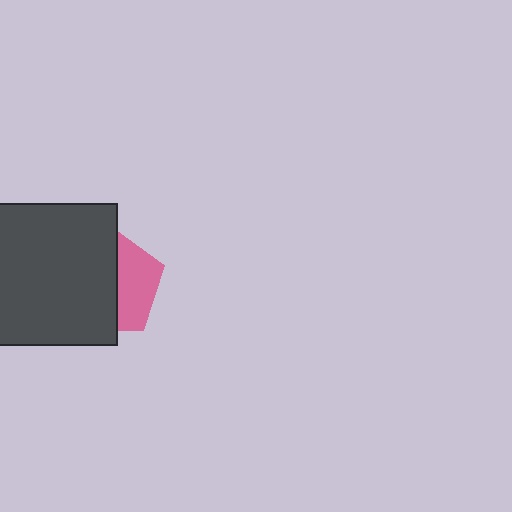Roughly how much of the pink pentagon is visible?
A small part of it is visible (roughly 39%).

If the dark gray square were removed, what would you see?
You would see the complete pink pentagon.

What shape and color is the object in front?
The object in front is a dark gray square.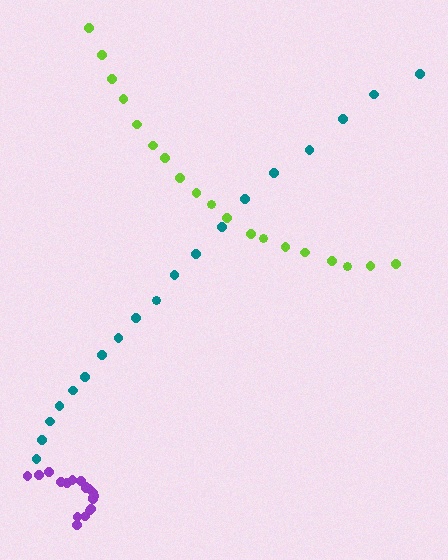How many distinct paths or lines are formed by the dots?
There are 3 distinct paths.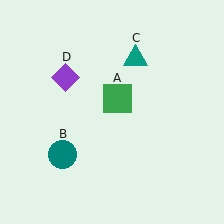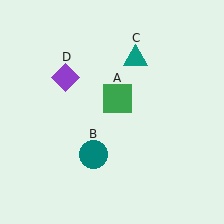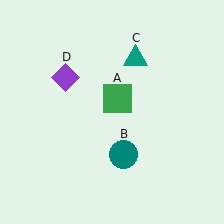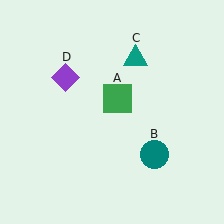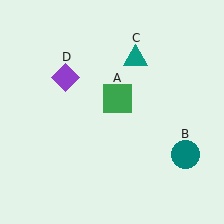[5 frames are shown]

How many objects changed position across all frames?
1 object changed position: teal circle (object B).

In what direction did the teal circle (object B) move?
The teal circle (object B) moved right.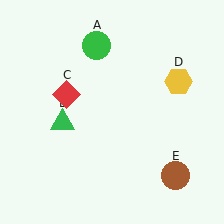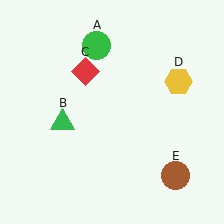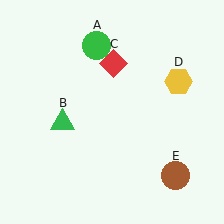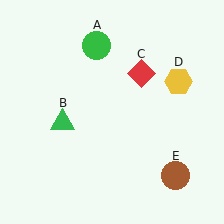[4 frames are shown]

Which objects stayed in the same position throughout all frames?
Green circle (object A) and green triangle (object B) and yellow hexagon (object D) and brown circle (object E) remained stationary.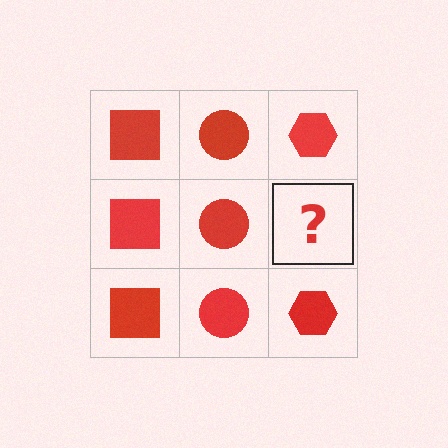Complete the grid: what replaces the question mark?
The question mark should be replaced with a red hexagon.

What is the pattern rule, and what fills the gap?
The rule is that each column has a consistent shape. The gap should be filled with a red hexagon.